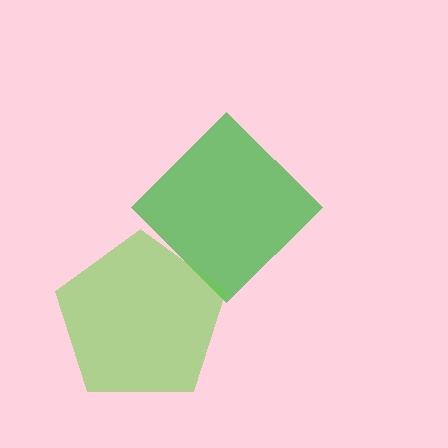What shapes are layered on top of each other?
The layered shapes are: a green diamond, a lime pentagon.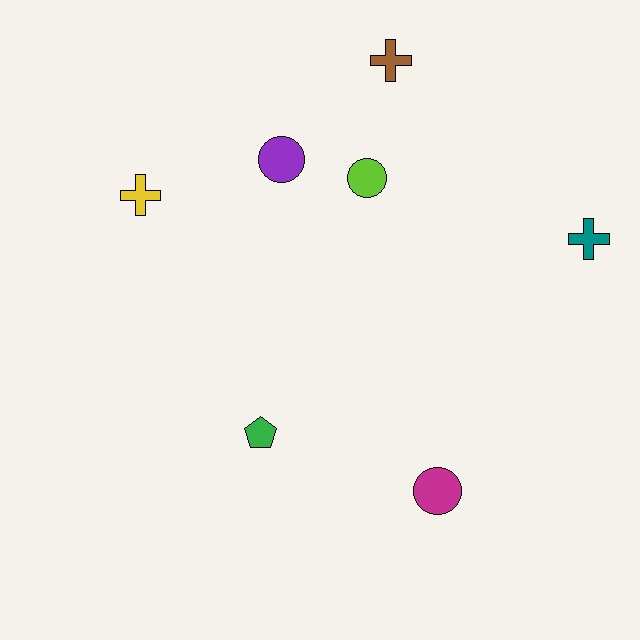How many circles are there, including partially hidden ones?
There are 3 circles.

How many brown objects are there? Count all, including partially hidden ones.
There is 1 brown object.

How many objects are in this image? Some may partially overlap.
There are 7 objects.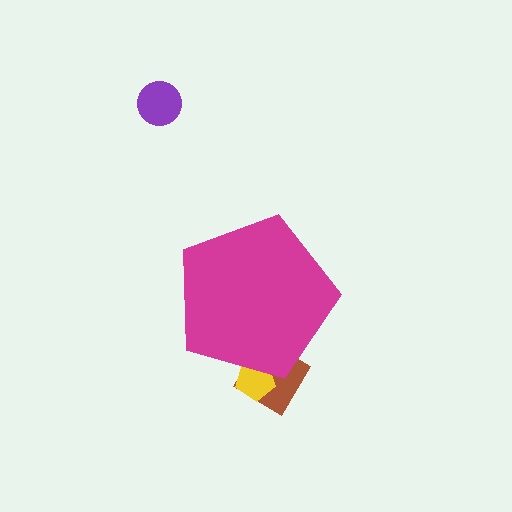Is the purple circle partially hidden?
No, the purple circle is fully visible.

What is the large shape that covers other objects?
A magenta pentagon.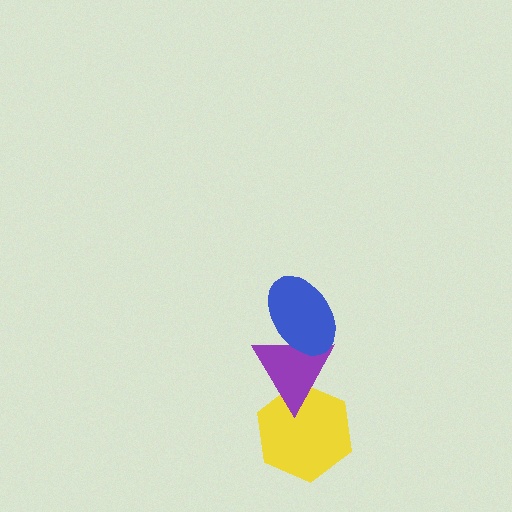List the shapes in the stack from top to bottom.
From top to bottom: the blue ellipse, the purple triangle, the yellow hexagon.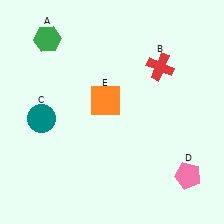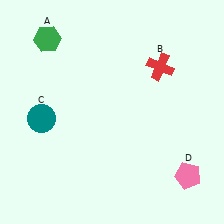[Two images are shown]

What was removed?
The orange square (E) was removed in Image 2.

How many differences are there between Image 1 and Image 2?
There is 1 difference between the two images.